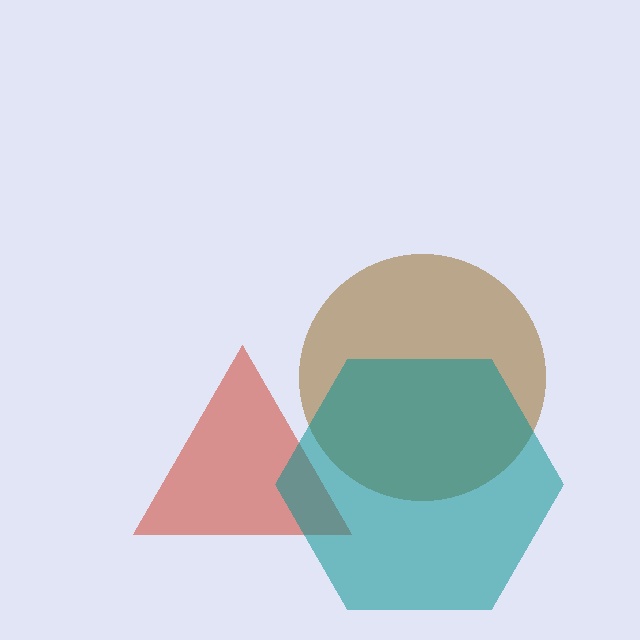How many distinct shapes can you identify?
There are 3 distinct shapes: a red triangle, a brown circle, a teal hexagon.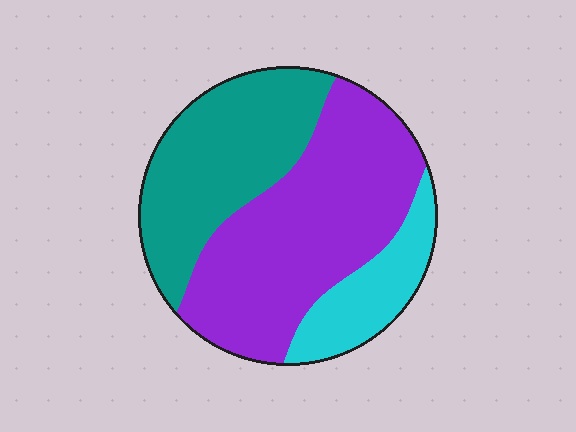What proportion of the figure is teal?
Teal covers roughly 35% of the figure.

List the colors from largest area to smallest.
From largest to smallest: purple, teal, cyan.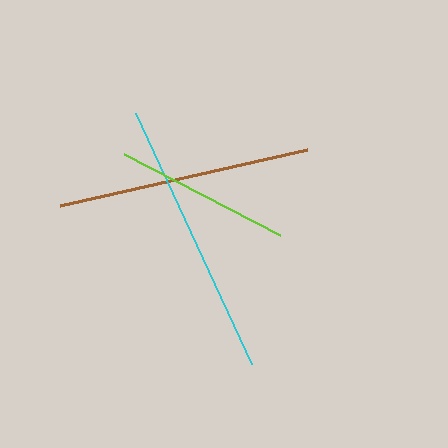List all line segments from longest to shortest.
From longest to shortest: cyan, brown, lime.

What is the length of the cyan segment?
The cyan segment is approximately 276 pixels long.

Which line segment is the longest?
The cyan line is the longest at approximately 276 pixels.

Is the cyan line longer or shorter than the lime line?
The cyan line is longer than the lime line.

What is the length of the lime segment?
The lime segment is approximately 175 pixels long.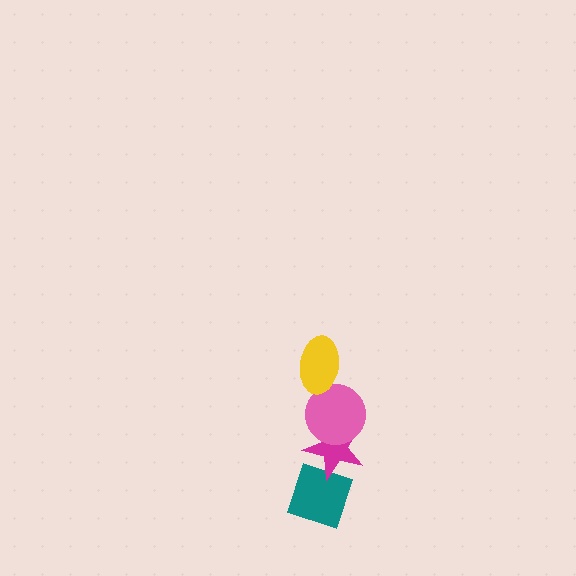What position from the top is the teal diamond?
The teal diamond is 4th from the top.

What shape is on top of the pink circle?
The yellow ellipse is on top of the pink circle.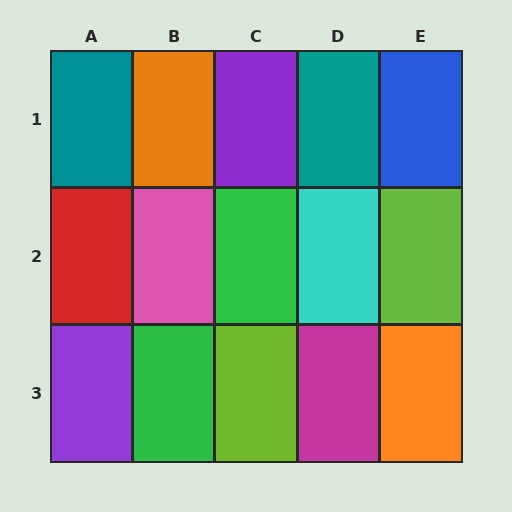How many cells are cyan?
1 cell is cyan.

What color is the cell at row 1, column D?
Teal.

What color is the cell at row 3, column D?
Magenta.